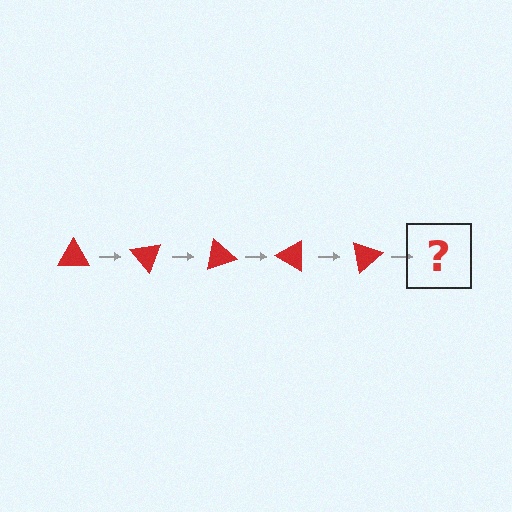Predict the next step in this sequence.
The next step is a red triangle rotated 250 degrees.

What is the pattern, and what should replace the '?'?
The pattern is that the triangle rotates 50 degrees each step. The '?' should be a red triangle rotated 250 degrees.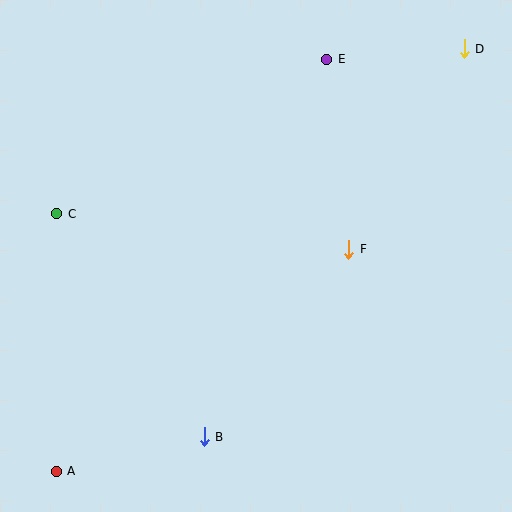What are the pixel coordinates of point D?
Point D is at (464, 49).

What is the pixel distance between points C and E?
The distance between C and E is 311 pixels.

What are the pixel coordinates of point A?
Point A is at (56, 471).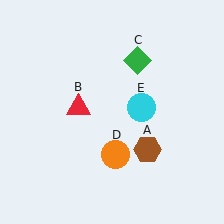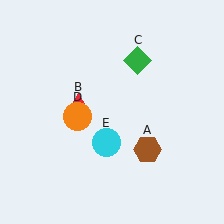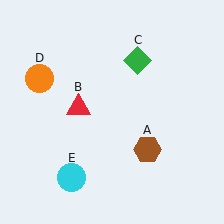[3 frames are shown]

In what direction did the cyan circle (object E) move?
The cyan circle (object E) moved down and to the left.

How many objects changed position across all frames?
2 objects changed position: orange circle (object D), cyan circle (object E).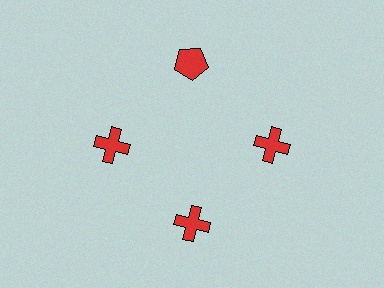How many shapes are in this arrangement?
There are 4 shapes arranged in a ring pattern.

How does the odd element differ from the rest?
It has a different shape: pentagon instead of cross.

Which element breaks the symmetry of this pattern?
The red pentagon at roughly the 12 o'clock position breaks the symmetry. All other shapes are red crosses.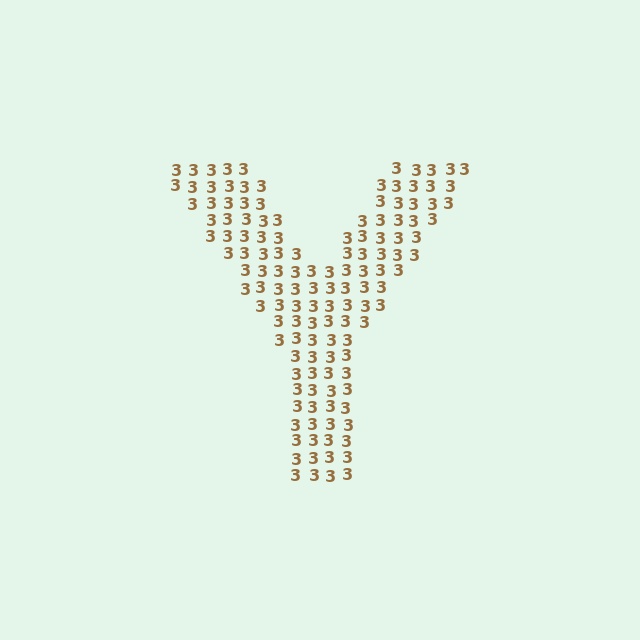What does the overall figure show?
The overall figure shows the letter Y.